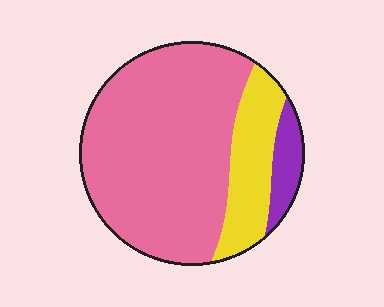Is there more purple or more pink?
Pink.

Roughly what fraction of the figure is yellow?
Yellow covers around 20% of the figure.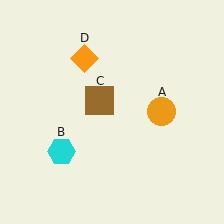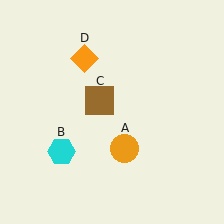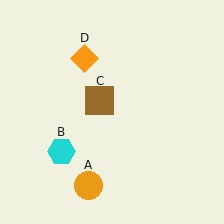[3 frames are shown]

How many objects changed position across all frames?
1 object changed position: orange circle (object A).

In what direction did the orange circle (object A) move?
The orange circle (object A) moved down and to the left.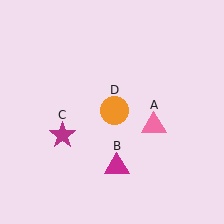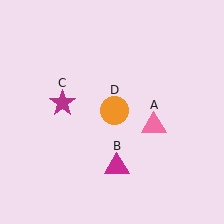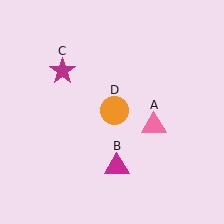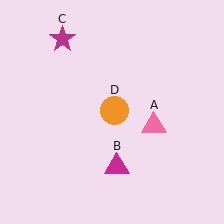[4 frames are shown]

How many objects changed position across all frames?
1 object changed position: magenta star (object C).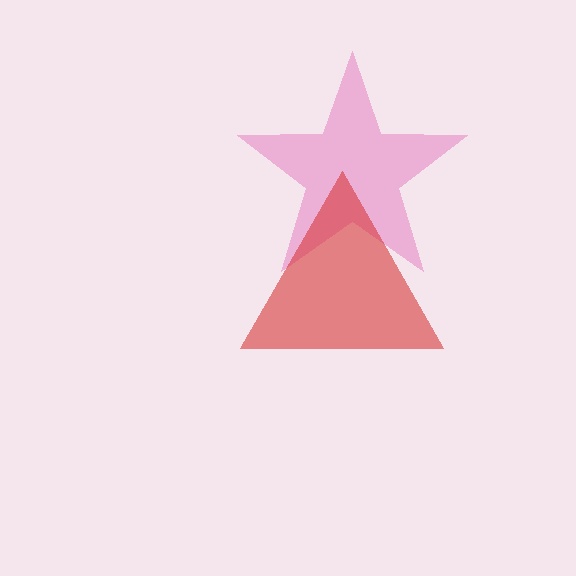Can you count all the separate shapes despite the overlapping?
Yes, there are 2 separate shapes.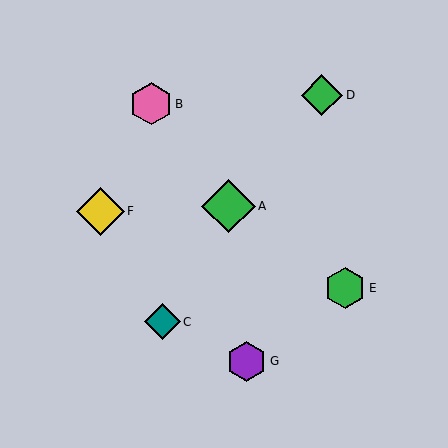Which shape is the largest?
The green diamond (labeled A) is the largest.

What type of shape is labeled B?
Shape B is a pink hexagon.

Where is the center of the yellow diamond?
The center of the yellow diamond is at (100, 211).